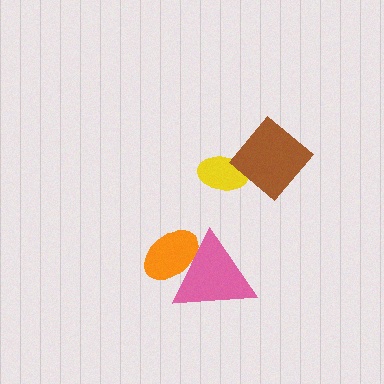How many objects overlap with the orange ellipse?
1 object overlaps with the orange ellipse.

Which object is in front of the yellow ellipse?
The brown diamond is in front of the yellow ellipse.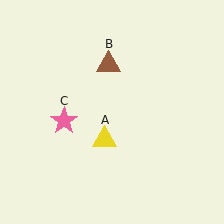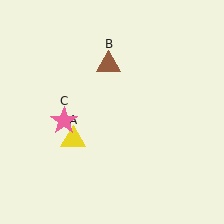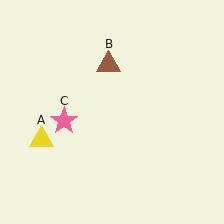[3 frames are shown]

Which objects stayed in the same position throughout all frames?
Brown triangle (object B) and pink star (object C) remained stationary.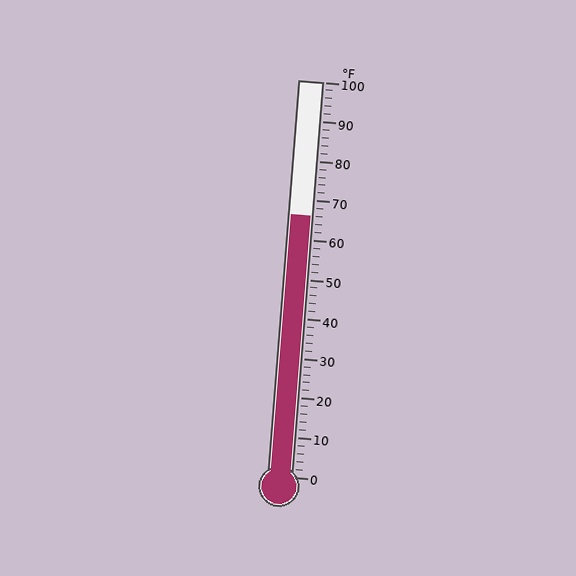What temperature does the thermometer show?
The thermometer shows approximately 66°F.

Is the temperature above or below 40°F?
The temperature is above 40°F.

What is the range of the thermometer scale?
The thermometer scale ranges from 0°F to 100°F.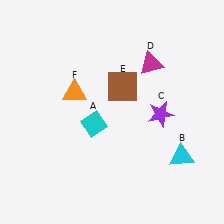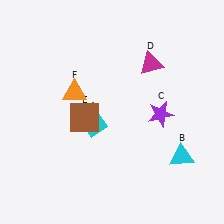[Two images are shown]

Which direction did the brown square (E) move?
The brown square (E) moved left.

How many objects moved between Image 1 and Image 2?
1 object moved between the two images.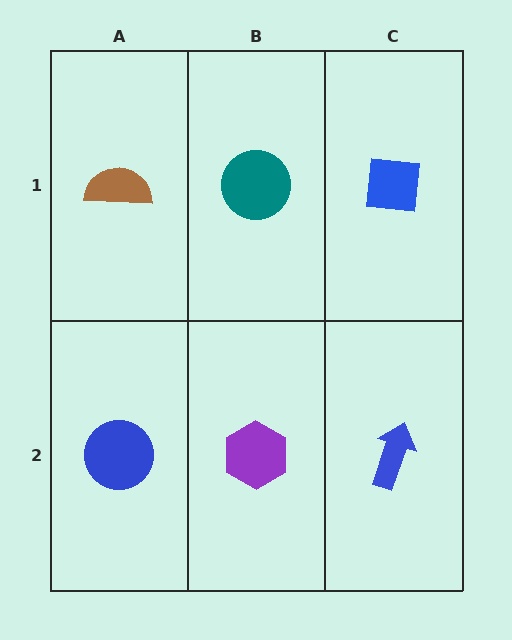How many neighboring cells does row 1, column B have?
3.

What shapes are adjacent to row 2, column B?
A teal circle (row 1, column B), a blue circle (row 2, column A), a blue arrow (row 2, column C).